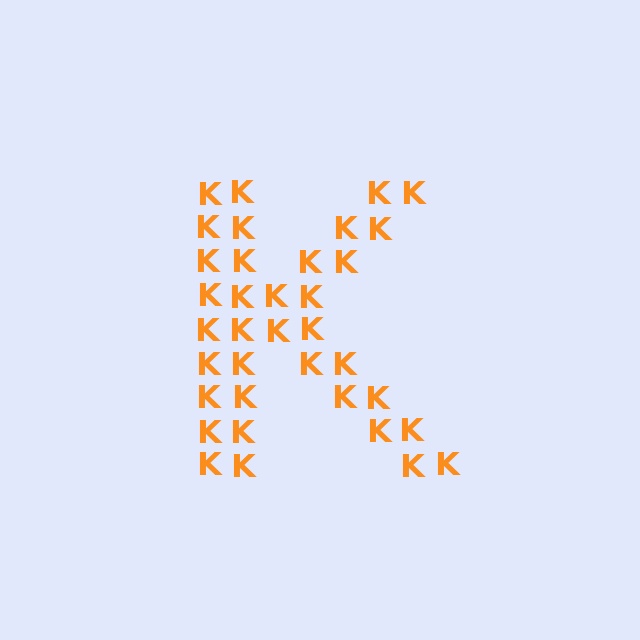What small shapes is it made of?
It is made of small letter K's.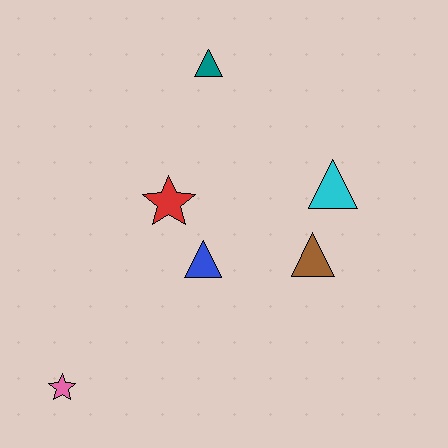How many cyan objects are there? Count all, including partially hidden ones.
There is 1 cyan object.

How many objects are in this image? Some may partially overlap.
There are 6 objects.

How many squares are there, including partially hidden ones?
There are no squares.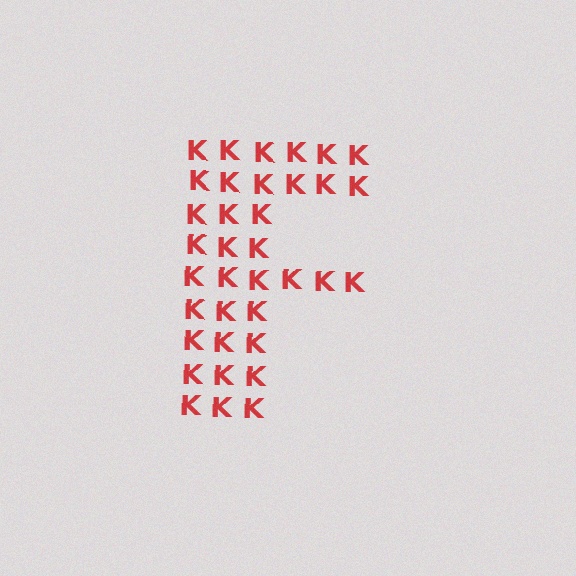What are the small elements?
The small elements are letter K's.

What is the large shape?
The large shape is the letter F.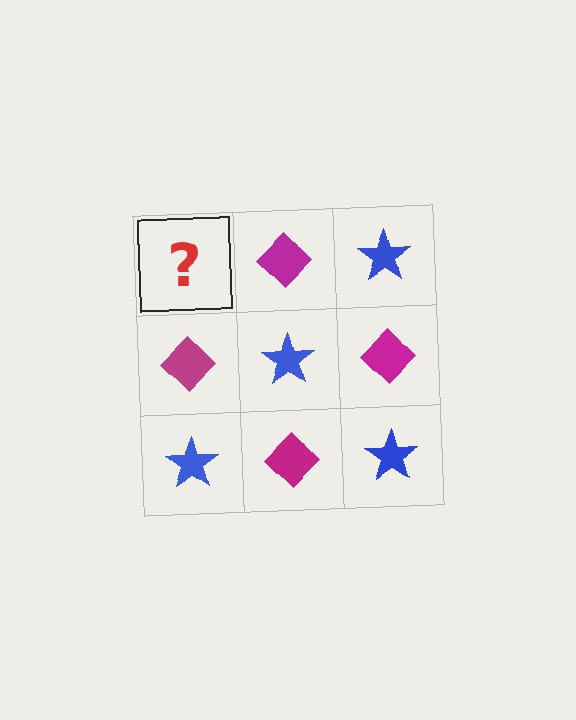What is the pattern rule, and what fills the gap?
The rule is that it alternates blue star and magenta diamond in a checkerboard pattern. The gap should be filled with a blue star.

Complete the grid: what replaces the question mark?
The question mark should be replaced with a blue star.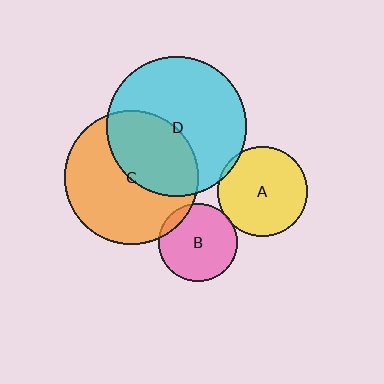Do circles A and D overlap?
Yes.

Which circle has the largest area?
Circle D (cyan).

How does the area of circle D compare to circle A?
Approximately 2.4 times.